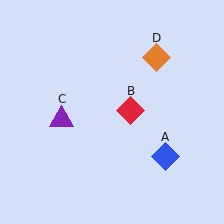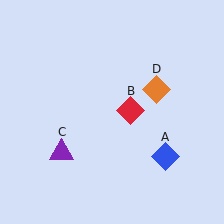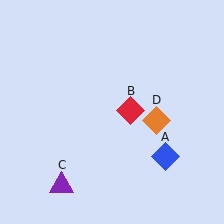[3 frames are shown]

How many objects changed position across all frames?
2 objects changed position: purple triangle (object C), orange diamond (object D).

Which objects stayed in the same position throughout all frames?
Blue diamond (object A) and red diamond (object B) remained stationary.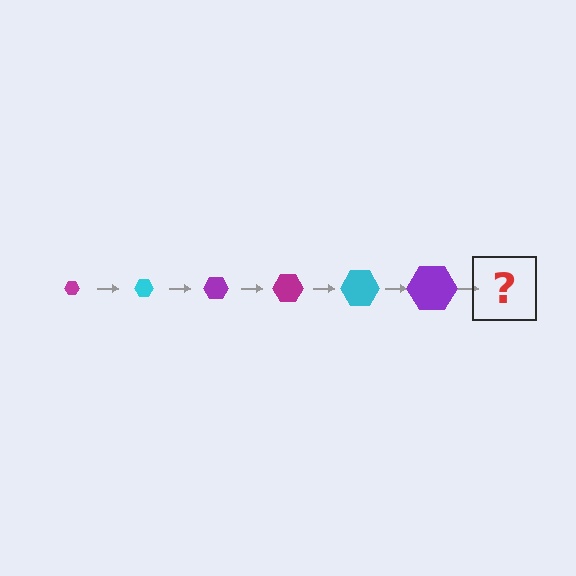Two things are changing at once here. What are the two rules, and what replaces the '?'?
The two rules are that the hexagon grows larger each step and the color cycles through magenta, cyan, and purple. The '?' should be a magenta hexagon, larger than the previous one.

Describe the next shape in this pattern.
It should be a magenta hexagon, larger than the previous one.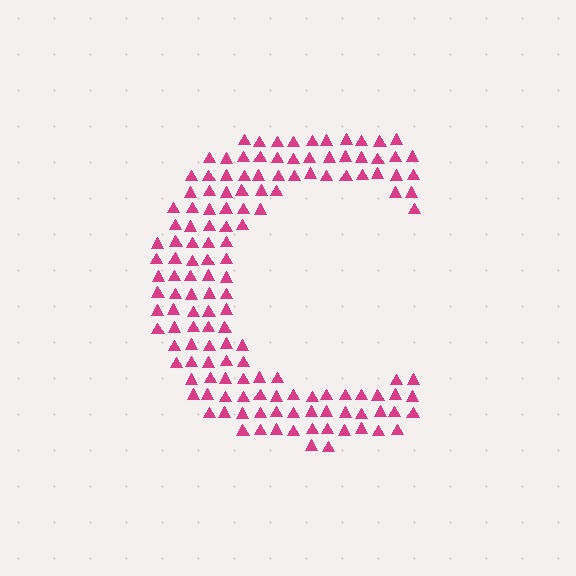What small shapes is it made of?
It is made of small triangles.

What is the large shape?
The large shape is the letter C.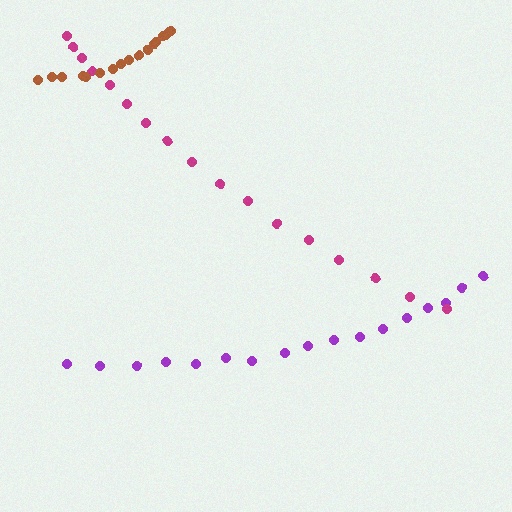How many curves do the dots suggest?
There are 3 distinct paths.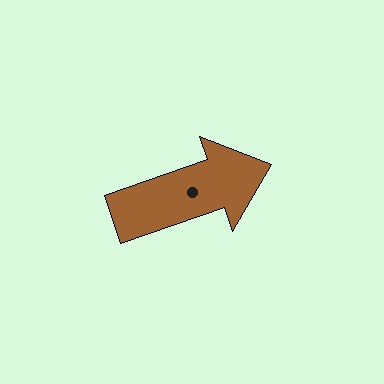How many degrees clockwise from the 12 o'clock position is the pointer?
Approximately 71 degrees.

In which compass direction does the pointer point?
East.